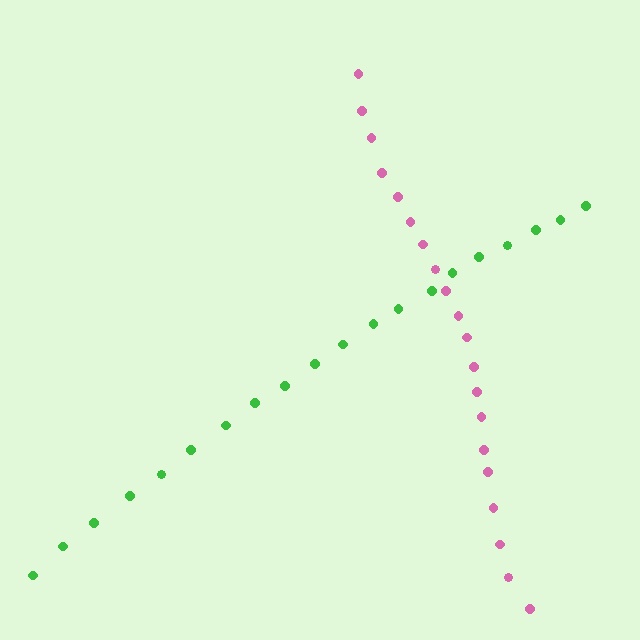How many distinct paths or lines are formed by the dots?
There are 2 distinct paths.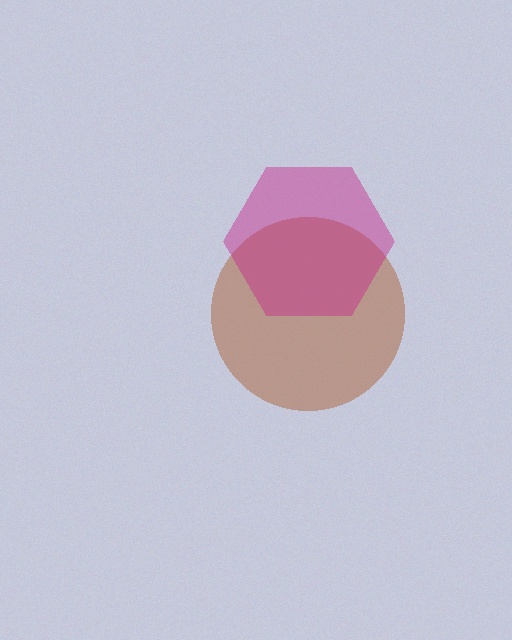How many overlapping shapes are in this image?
There are 2 overlapping shapes in the image.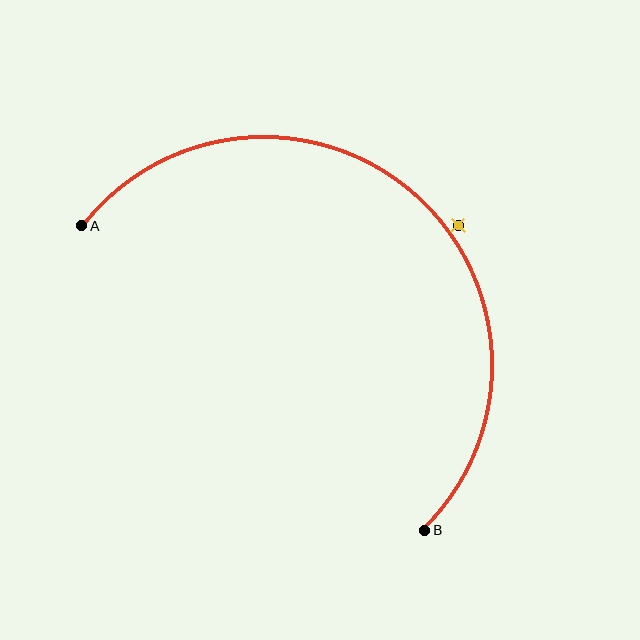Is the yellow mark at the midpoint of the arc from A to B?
No — the yellow mark does not lie on the arc at all. It sits slightly outside the curve.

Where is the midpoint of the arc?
The arc midpoint is the point on the curve farthest from the straight line joining A and B. It sits above and to the right of that line.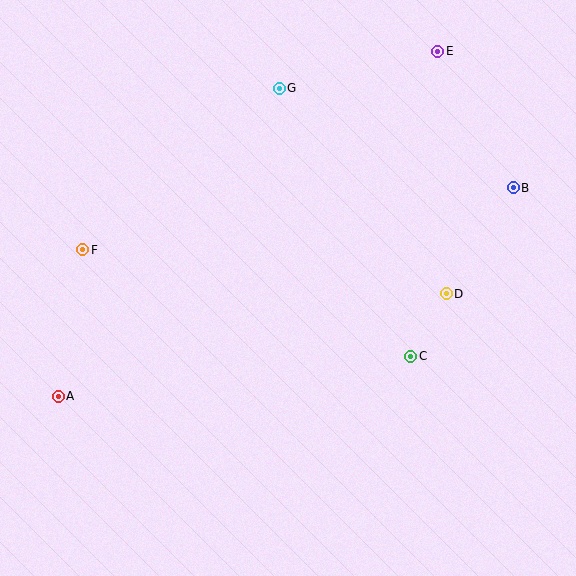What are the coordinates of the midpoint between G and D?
The midpoint between G and D is at (363, 191).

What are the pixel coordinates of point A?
Point A is at (58, 396).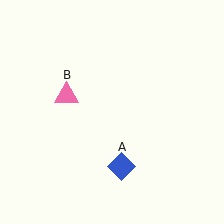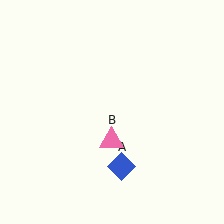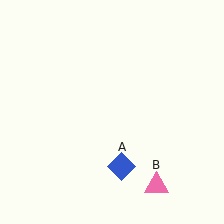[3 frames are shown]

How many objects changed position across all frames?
1 object changed position: pink triangle (object B).